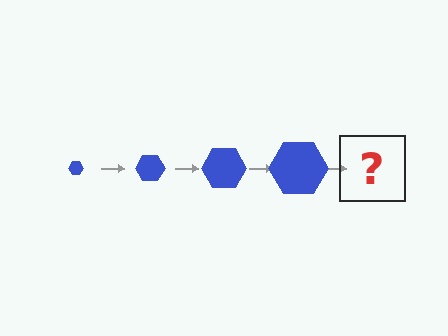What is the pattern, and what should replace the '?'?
The pattern is that the hexagon gets progressively larger each step. The '?' should be a blue hexagon, larger than the previous one.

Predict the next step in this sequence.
The next step is a blue hexagon, larger than the previous one.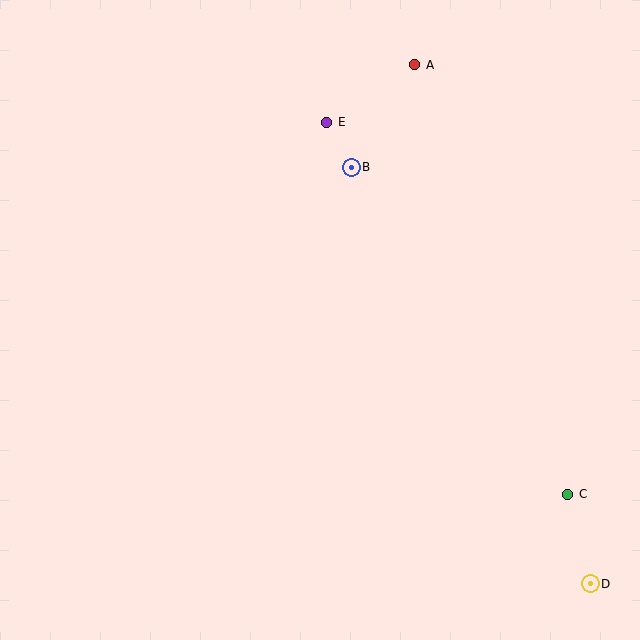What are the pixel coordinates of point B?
Point B is at (351, 167).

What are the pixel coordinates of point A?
Point A is at (415, 65).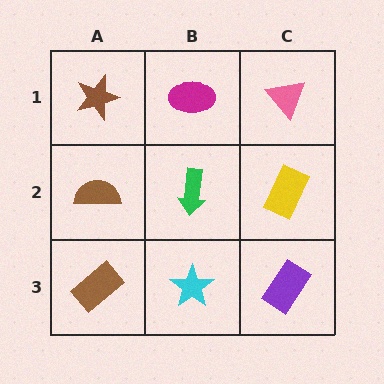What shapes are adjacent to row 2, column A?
A brown star (row 1, column A), a brown rectangle (row 3, column A), a green arrow (row 2, column B).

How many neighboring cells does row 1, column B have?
3.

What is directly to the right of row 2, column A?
A green arrow.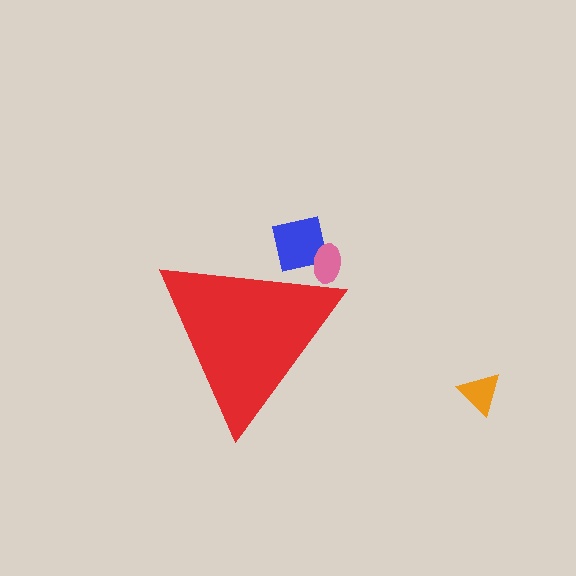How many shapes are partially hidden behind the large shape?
2 shapes are partially hidden.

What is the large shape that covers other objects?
A red triangle.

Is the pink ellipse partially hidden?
Yes, the pink ellipse is partially hidden behind the red triangle.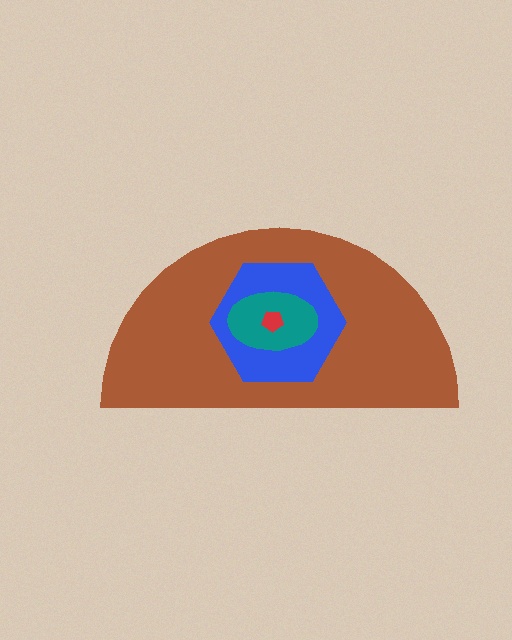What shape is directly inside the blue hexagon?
The teal ellipse.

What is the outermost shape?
The brown semicircle.